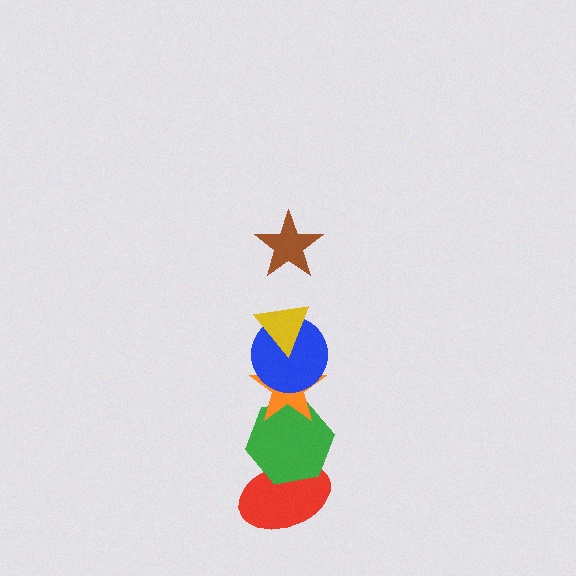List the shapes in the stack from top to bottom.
From top to bottom: the brown star, the yellow triangle, the blue circle, the orange star, the green hexagon, the red ellipse.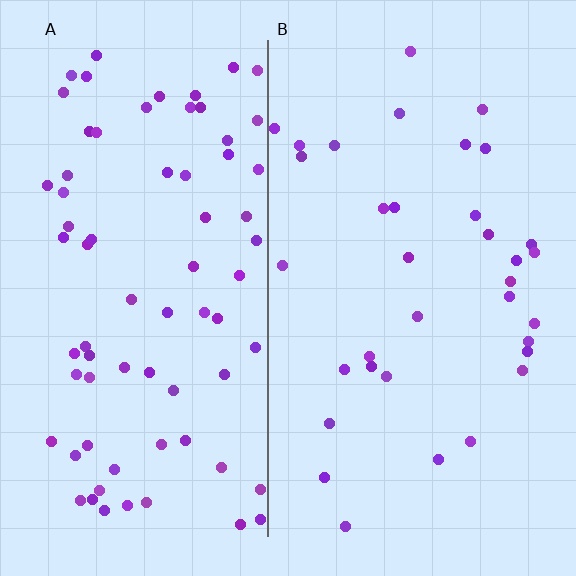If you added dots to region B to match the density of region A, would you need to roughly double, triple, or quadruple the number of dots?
Approximately double.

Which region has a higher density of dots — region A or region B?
A (the left).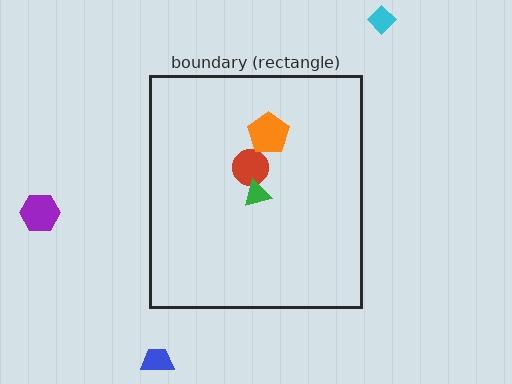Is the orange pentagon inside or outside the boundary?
Inside.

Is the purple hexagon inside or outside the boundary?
Outside.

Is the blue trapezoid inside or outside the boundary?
Outside.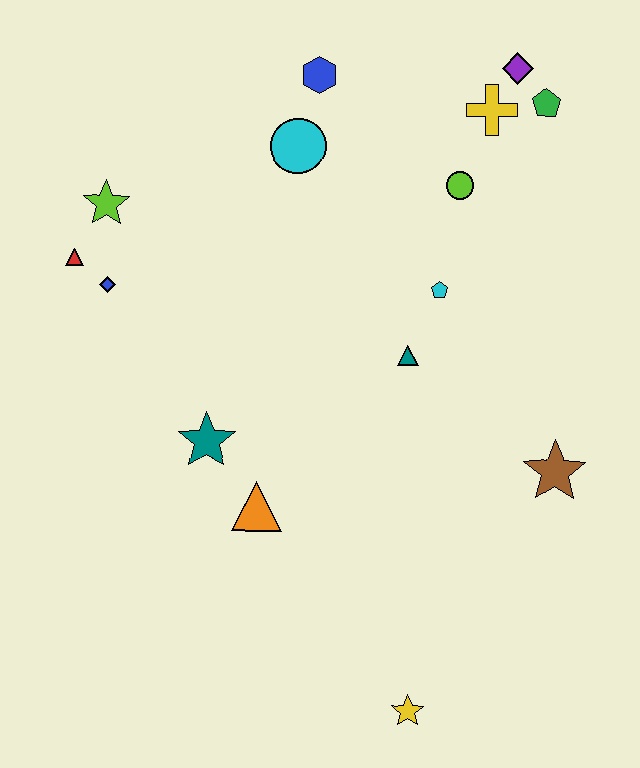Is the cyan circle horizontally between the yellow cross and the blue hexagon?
No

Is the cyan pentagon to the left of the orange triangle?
No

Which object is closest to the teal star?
The orange triangle is closest to the teal star.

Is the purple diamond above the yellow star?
Yes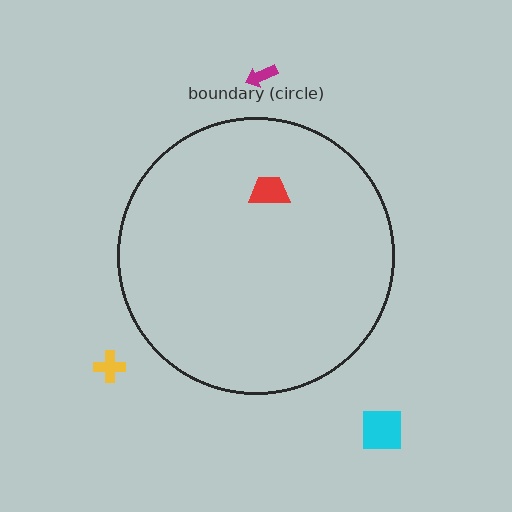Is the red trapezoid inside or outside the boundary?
Inside.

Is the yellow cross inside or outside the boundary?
Outside.